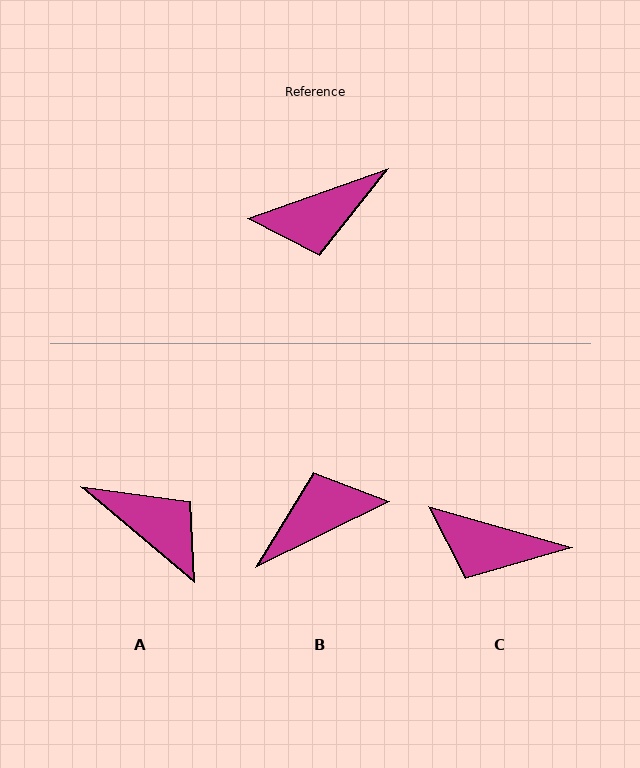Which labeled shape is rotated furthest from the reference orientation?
B, about 174 degrees away.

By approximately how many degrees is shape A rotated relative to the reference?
Approximately 121 degrees counter-clockwise.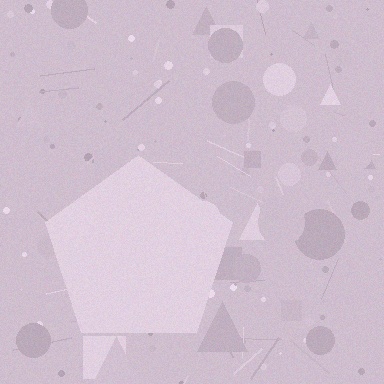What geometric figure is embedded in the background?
A pentagon is embedded in the background.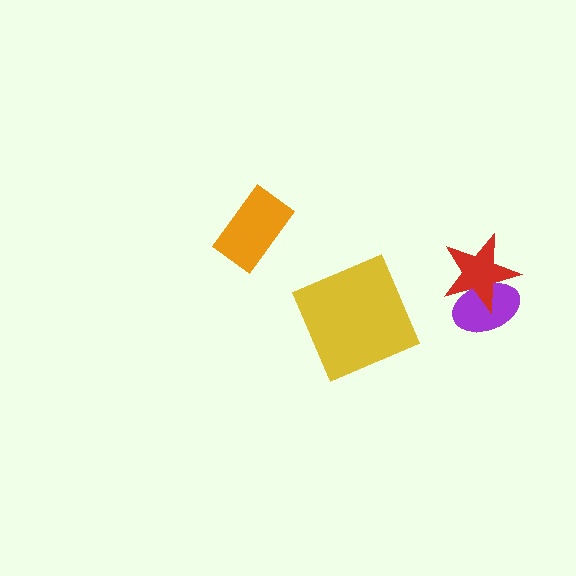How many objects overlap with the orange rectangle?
0 objects overlap with the orange rectangle.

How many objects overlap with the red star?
1 object overlaps with the red star.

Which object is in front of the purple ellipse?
The red star is in front of the purple ellipse.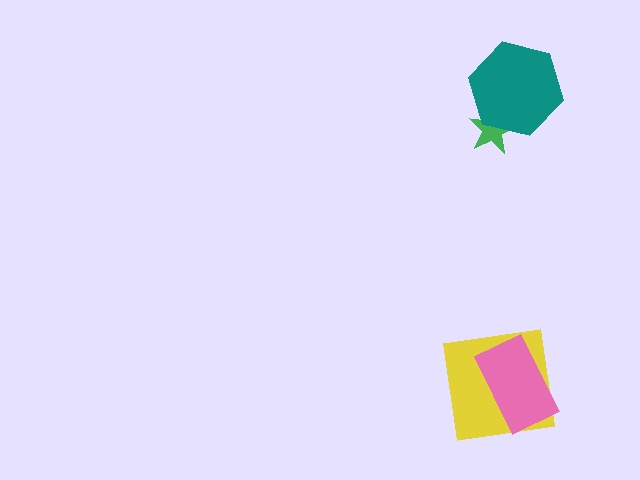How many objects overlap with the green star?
1 object overlaps with the green star.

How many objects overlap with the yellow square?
1 object overlaps with the yellow square.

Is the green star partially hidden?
Yes, it is partially covered by another shape.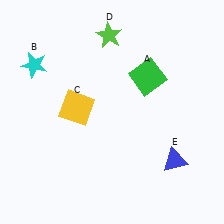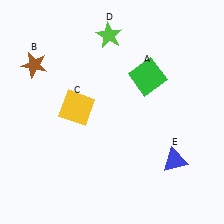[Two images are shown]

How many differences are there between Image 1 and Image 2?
There is 1 difference between the two images.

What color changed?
The star (B) changed from cyan in Image 1 to brown in Image 2.